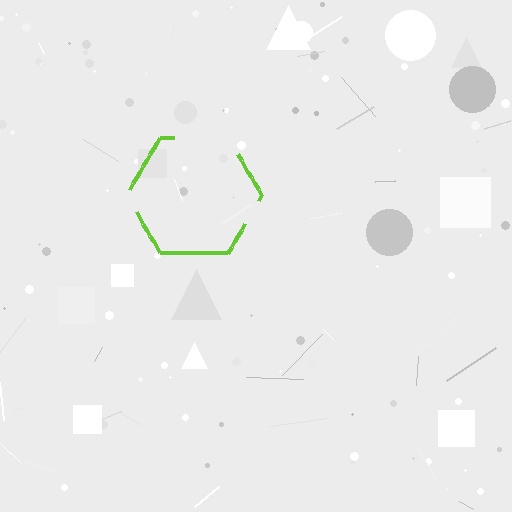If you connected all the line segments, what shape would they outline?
They would outline a hexagon.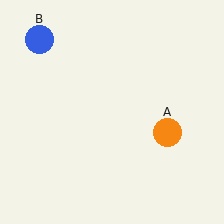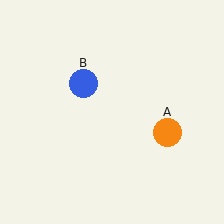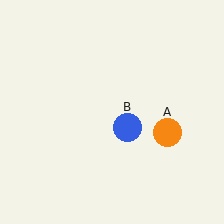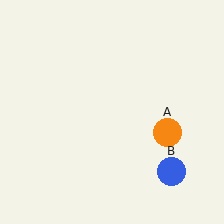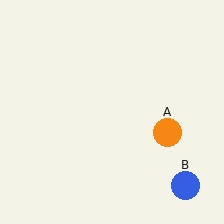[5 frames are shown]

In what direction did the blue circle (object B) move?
The blue circle (object B) moved down and to the right.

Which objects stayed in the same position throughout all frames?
Orange circle (object A) remained stationary.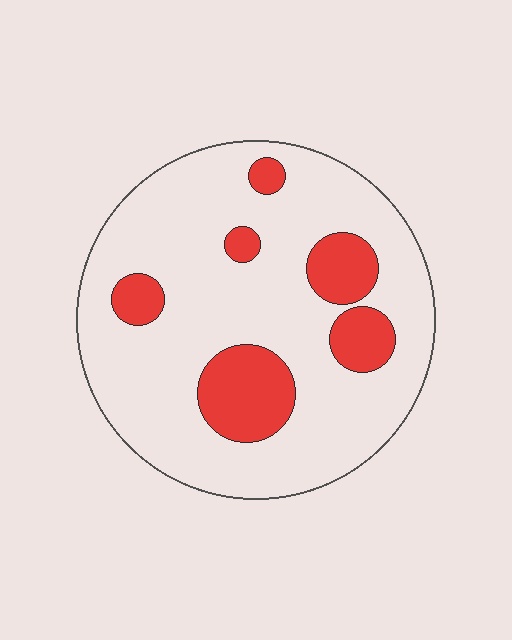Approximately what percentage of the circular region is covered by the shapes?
Approximately 20%.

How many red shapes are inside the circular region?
6.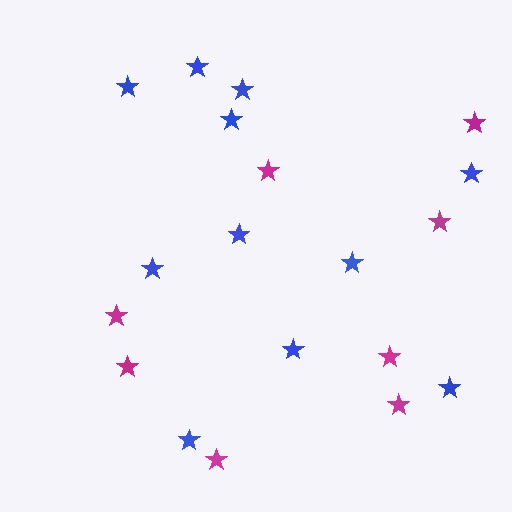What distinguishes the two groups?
There are 2 groups: one group of magenta stars (8) and one group of blue stars (11).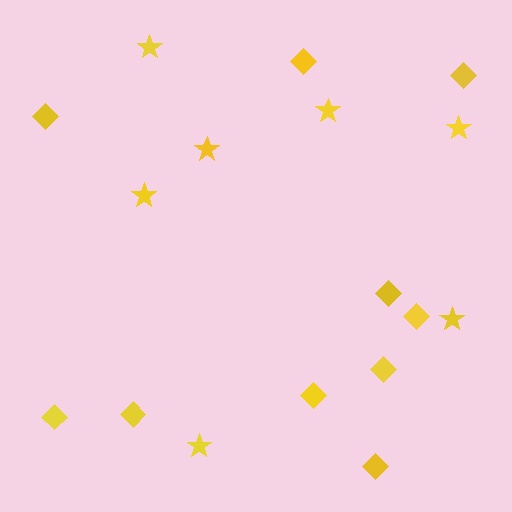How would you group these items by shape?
There are 2 groups: one group of diamonds (10) and one group of stars (7).